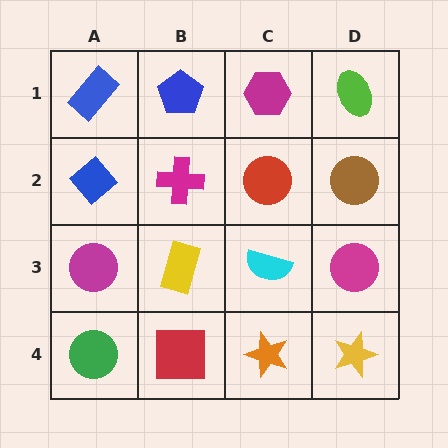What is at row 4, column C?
An orange star.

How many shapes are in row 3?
4 shapes.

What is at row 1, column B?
A blue pentagon.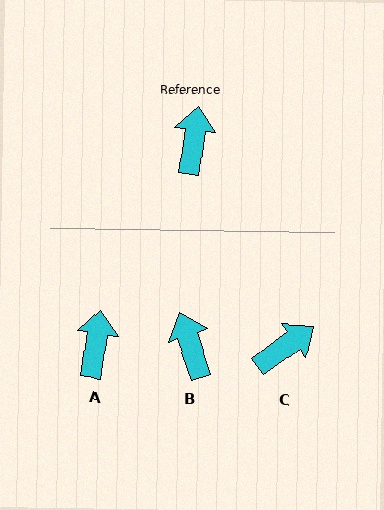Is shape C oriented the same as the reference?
No, it is off by about 45 degrees.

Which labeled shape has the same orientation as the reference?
A.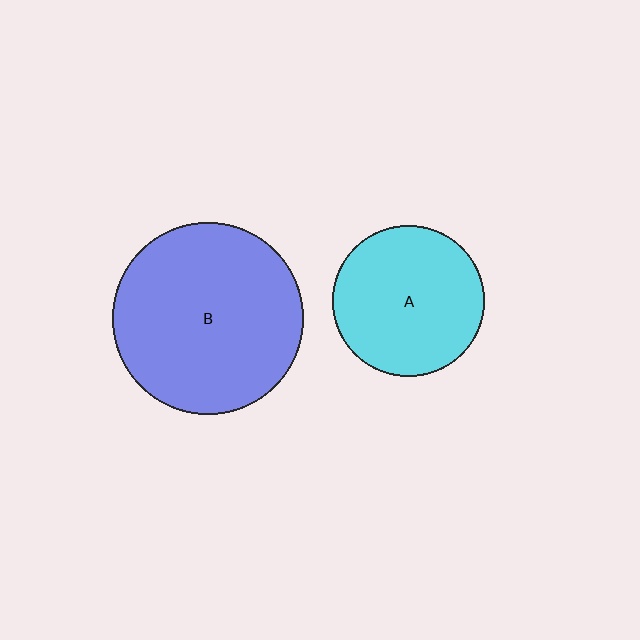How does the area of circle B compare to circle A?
Approximately 1.6 times.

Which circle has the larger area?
Circle B (blue).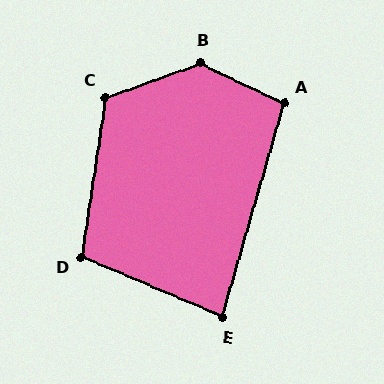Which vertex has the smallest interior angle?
E, at approximately 83 degrees.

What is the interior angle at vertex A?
Approximately 99 degrees (obtuse).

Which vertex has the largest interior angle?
B, at approximately 136 degrees.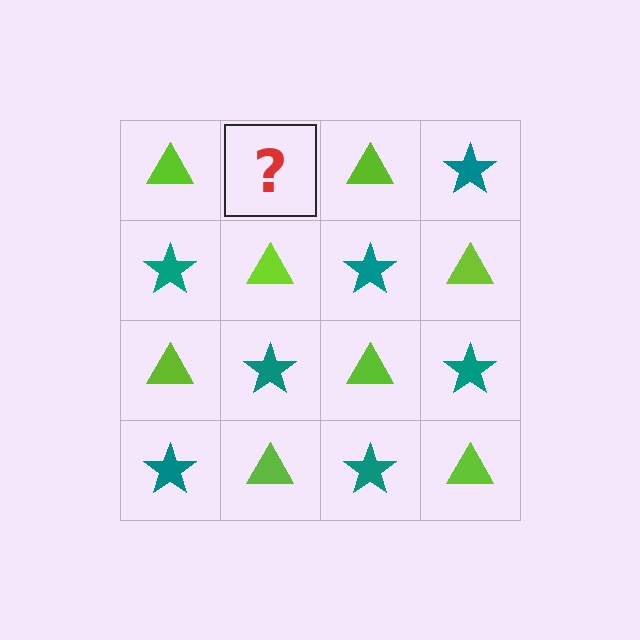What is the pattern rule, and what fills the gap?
The rule is that it alternates lime triangle and teal star in a checkerboard pattern. The gap should be filled with a teal star.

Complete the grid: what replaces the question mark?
The question mark should be replaced with a teal star.